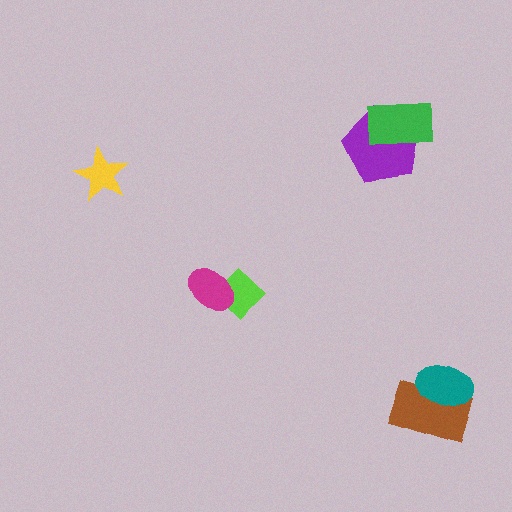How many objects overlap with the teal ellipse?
1 object overlaps with the teal ellipse.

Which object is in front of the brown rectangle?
The teal ellipse is in front of the brown rectangle.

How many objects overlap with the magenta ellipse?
1 object overlaps with the magenta ellipse.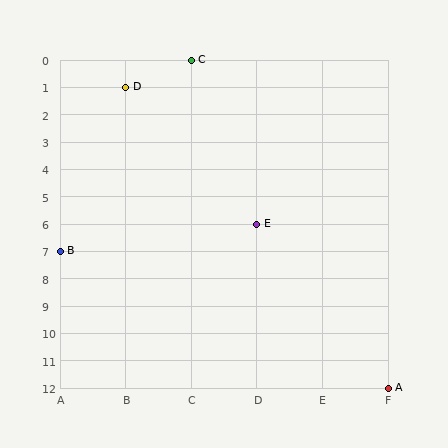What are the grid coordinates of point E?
Point E is at grid coordinates (D, 6).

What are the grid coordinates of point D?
Point D is at grid coordinates (B, 1).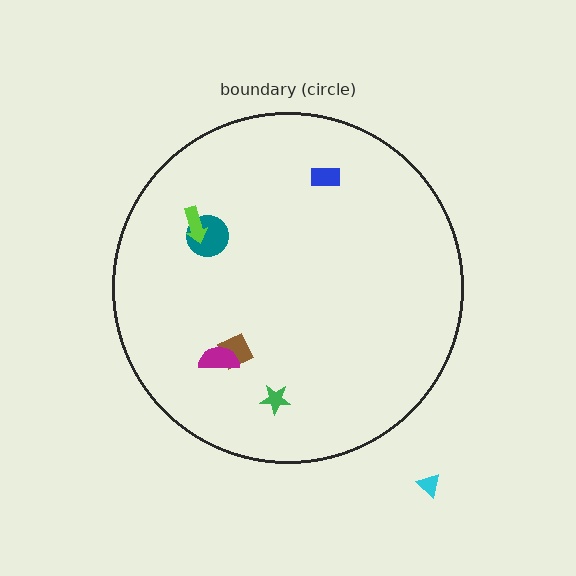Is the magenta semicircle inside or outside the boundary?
Inside.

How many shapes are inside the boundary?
6 inside, 1 outside.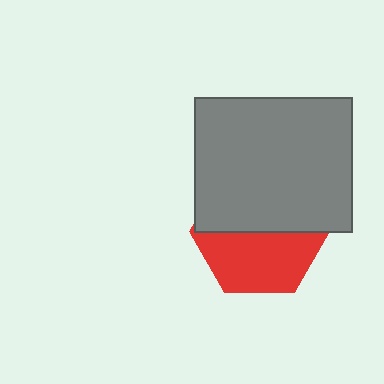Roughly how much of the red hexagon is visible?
About half of it is visible (roughly 49%).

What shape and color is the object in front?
The object in front is a gray rectangle.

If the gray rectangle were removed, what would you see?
You would see the complete red hexagon.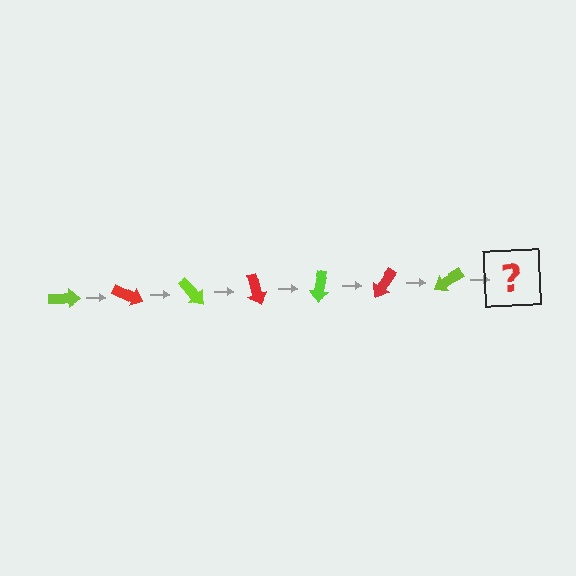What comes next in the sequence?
The next element should be a red arrow, rotated 175 degrees from the start.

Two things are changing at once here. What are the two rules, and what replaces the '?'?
The two rules are that it rotates 25 degrees each step and the color cycles through lime and red. The '?' should be a red arrow, rotated 175 degrees from the start.